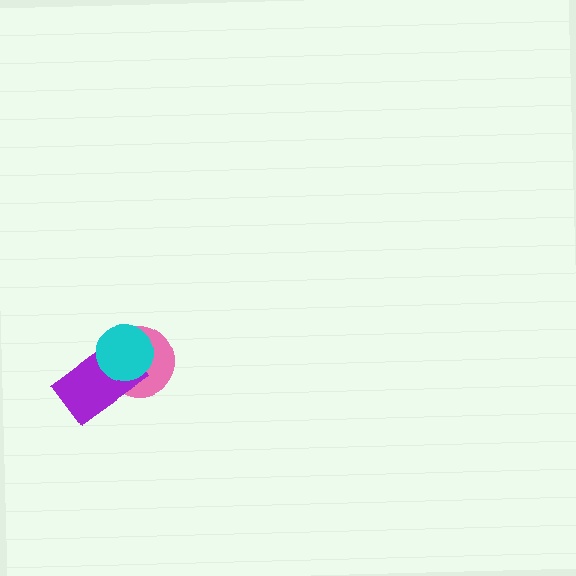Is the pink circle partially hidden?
Yes, it is partially covered by another shape.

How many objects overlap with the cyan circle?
2 objects overlap with the cyan circle.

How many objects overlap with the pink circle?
2 objects overlap with the pink circle.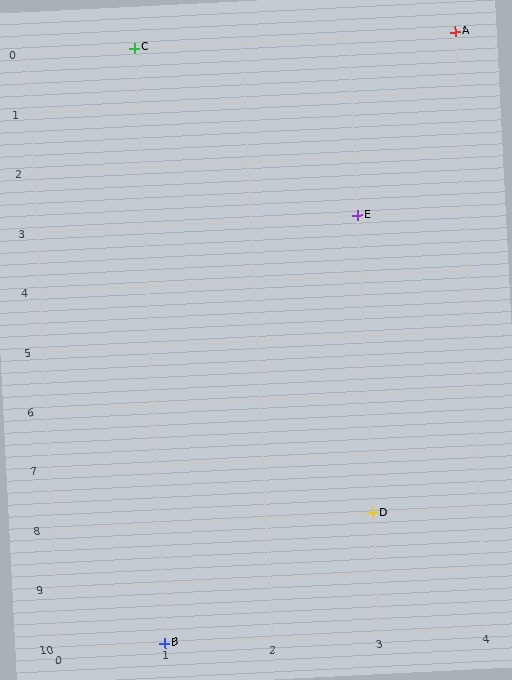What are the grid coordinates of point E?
Point E is at grid coordinates (3, 3).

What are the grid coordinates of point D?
Point D is at grid coordinates (3, 8).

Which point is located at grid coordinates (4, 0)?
Point A is at (4, 0).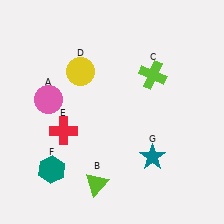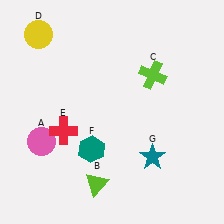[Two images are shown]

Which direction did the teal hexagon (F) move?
The teal hexagon (F) moved right.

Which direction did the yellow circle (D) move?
The yellow circle (D) moved left.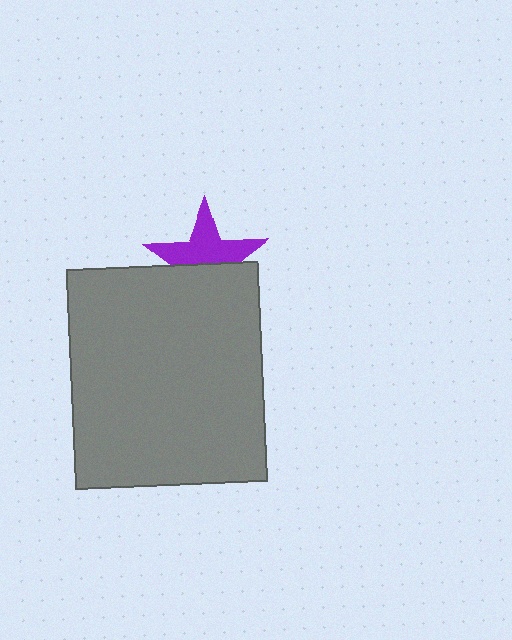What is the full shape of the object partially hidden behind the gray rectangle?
The partially hidden object is a purple star.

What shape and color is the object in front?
The object in front is a gray rectangle.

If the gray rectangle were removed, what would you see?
You would see the complete purple star.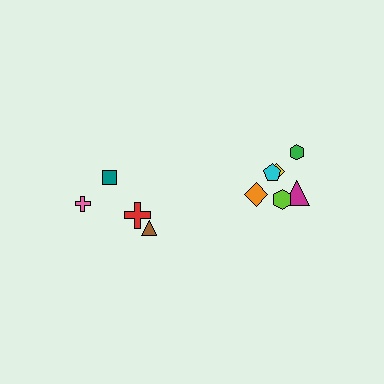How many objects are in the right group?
There are 6 objects.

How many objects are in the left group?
There are 4 objects.